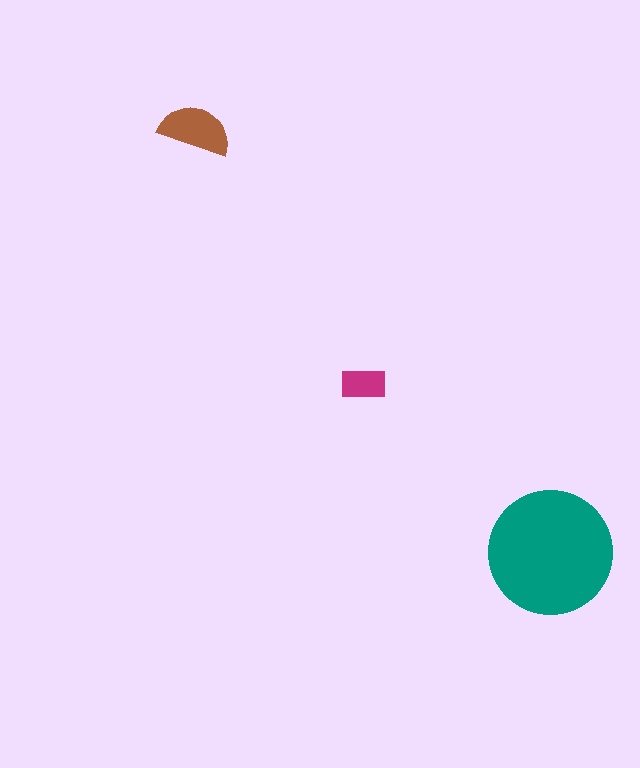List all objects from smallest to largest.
The magenta rectangle, the brown semicircle, the teal circle.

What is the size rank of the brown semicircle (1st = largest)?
2nd.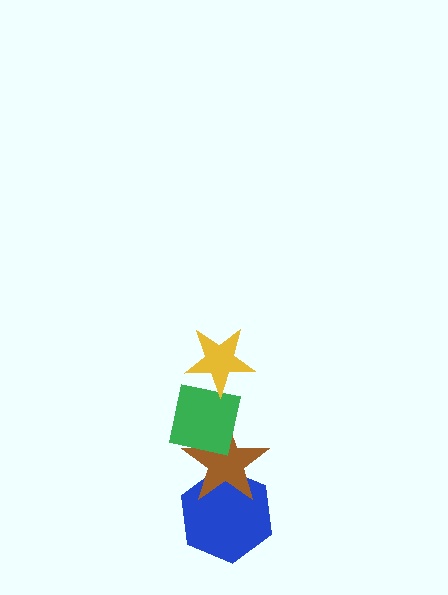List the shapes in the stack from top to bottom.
From top to bottom: the yellow star, the green square, the brown star, the blue hexagon.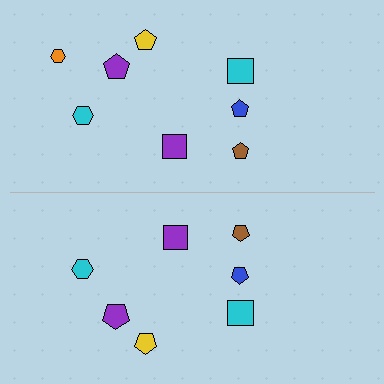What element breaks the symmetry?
A orange hexagon is missing from the bottom side.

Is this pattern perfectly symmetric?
No, the pattern is not perfectly symmetric. A orange hexagon is missing from the bottom side.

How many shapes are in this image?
There are 15 shapes in this image.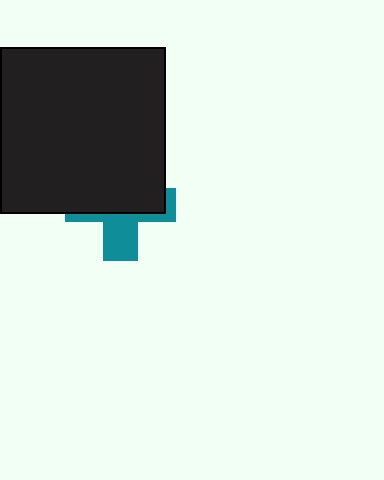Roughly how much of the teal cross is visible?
A small part of it is visible (roughly 39%).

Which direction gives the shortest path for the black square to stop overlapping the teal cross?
Moving up gives the shortest separation.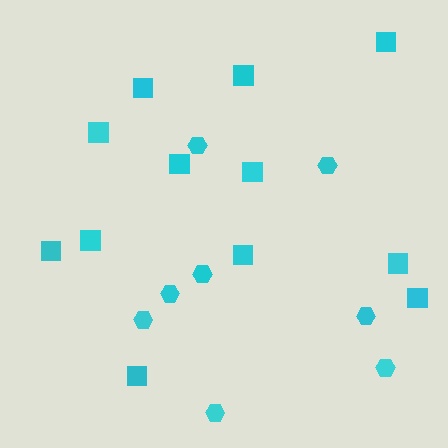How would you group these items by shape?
There are 2 groups: one group of squares (12) and one group of hexagons (8).